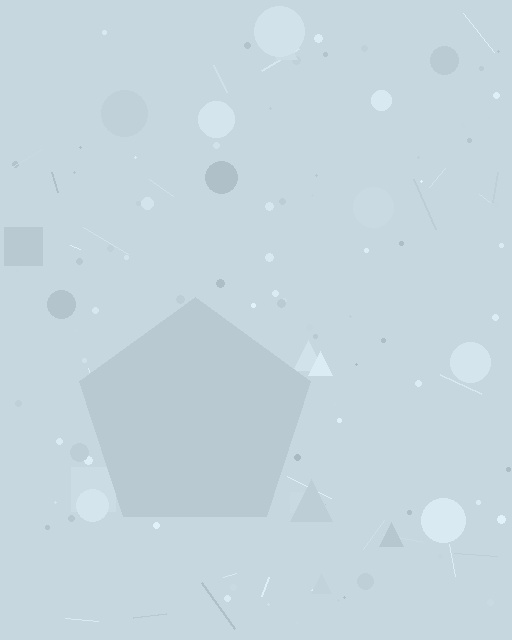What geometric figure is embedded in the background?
A pentagon is embedded in the background.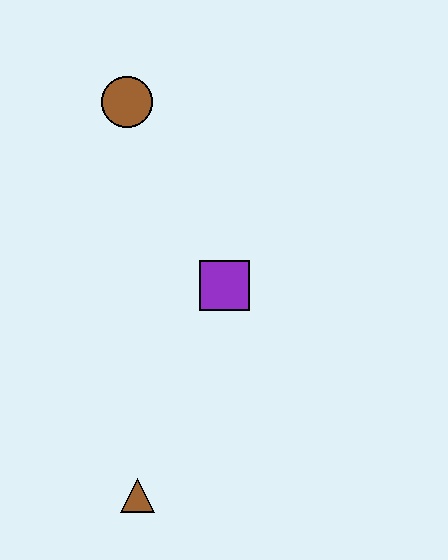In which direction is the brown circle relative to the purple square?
The brown circle is above the purple square.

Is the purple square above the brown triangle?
Yes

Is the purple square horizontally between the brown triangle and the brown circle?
No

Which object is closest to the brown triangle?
The purple square is closest to the brown triangle.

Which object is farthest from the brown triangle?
The brown circle is farthest from the brown triangle.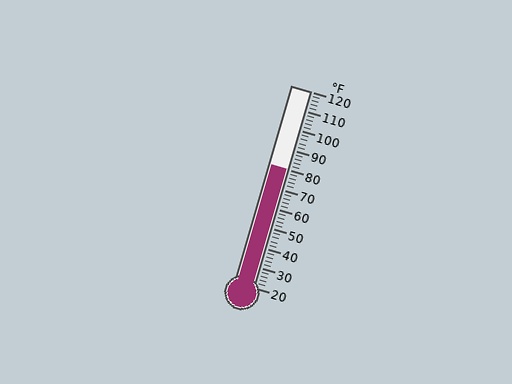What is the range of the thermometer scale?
The thermometer scale ranges from 20°F to 120°F.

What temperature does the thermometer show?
The thermometer shows approximately 80°F.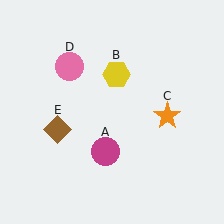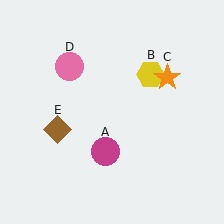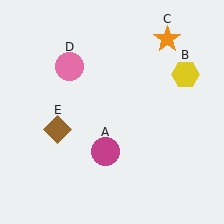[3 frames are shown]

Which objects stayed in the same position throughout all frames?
Magenta circle (object A) and pink circle (object D) and brown diamond (object E) remained stationary.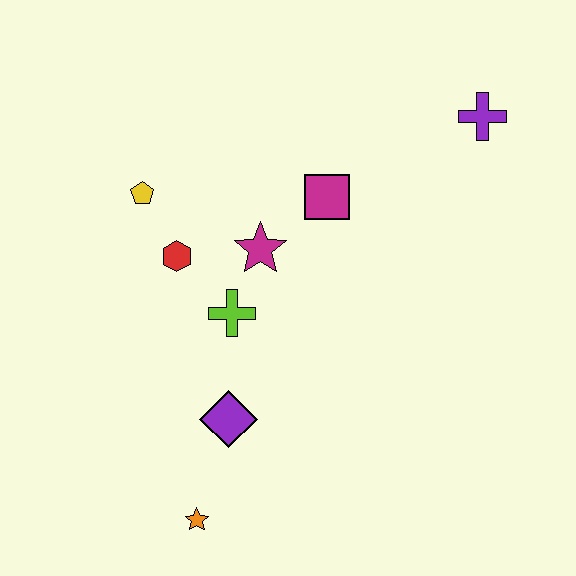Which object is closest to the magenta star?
The lime cross is closest to the magenta star.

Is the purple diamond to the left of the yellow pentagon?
No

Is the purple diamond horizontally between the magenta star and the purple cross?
No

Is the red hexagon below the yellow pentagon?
Yes